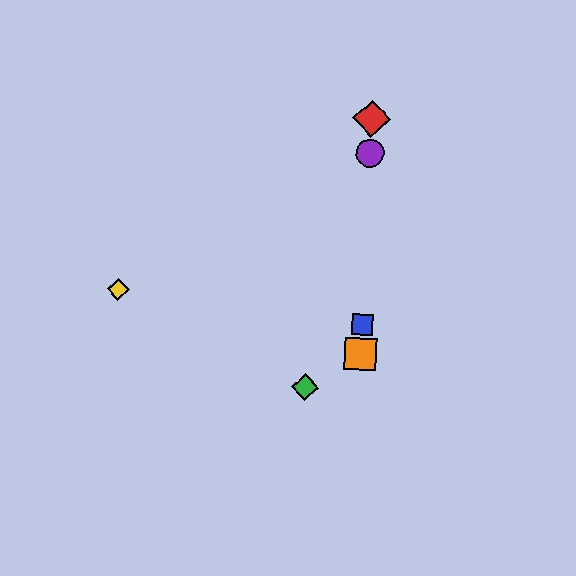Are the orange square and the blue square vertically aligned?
Yes, both are at x≈361.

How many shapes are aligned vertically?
4 shapes (the red diamond, the blue square, the purple circle, the orange square) are aligned vertically.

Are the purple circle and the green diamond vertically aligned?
No, the purple circle is at x≈370 and the green diamond is at x≈305.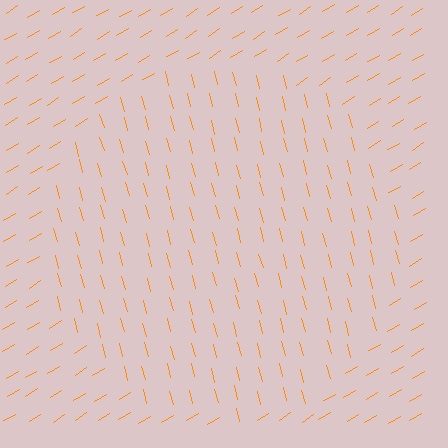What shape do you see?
I see a circle.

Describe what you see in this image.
The image is filled with small orange line segments. A circle region in the image has lines oriented differently from the surrounding lines, creating a visible texture boundary.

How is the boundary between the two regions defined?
The boundary is defined purely by a change in line orientation (approximately 74 degrees difference). All lines are the same color and thickness.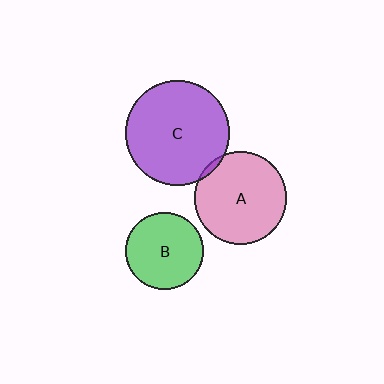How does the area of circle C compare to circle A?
Approximately 1.3 times.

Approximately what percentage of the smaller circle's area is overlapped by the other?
Approximately 5%.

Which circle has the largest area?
Circle C (purple).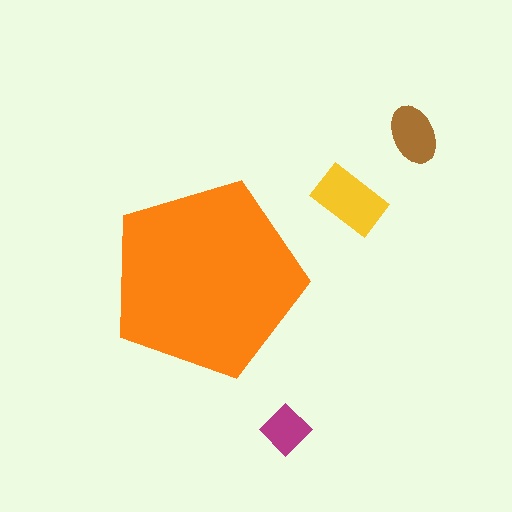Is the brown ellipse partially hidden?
No, the brown ellipse is fully visible.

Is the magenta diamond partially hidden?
No, the magenta diamond is fully visible.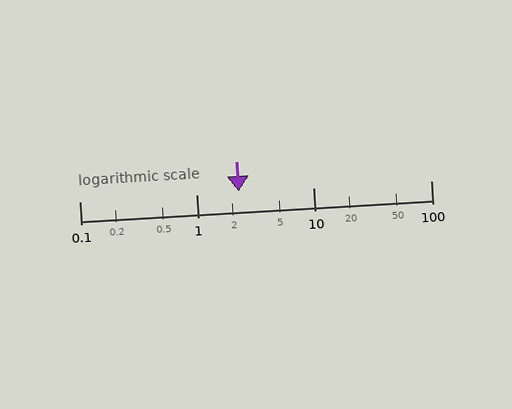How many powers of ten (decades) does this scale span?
The scale spans 3 decades, from 0.1 to 100.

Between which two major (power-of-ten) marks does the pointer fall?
The pointer is between 1 and 10.